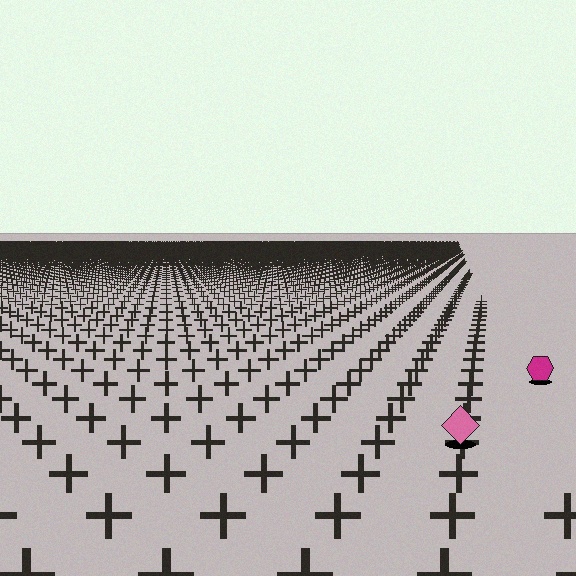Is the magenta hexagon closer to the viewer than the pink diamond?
No. The pink diamond is closer — you can tell from the texture gradient: the ground texture is coarser near it.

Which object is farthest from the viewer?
The magenta hexagon is farthest from the viewer. It appears smaller and the ground texture around it is denser.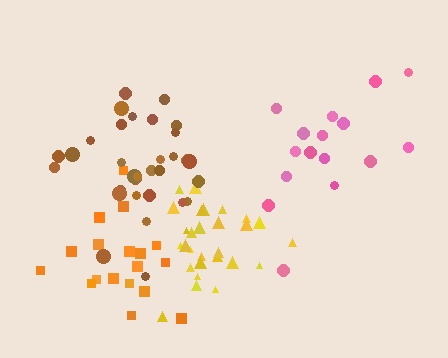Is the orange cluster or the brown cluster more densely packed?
Brown.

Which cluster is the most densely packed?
Yellow.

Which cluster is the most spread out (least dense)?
Pink.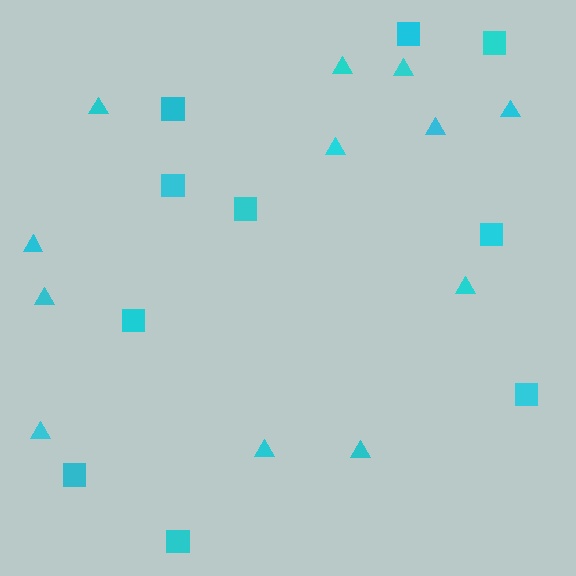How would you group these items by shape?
There are 2 groups: one group of triangles (12) and one group of squares (10).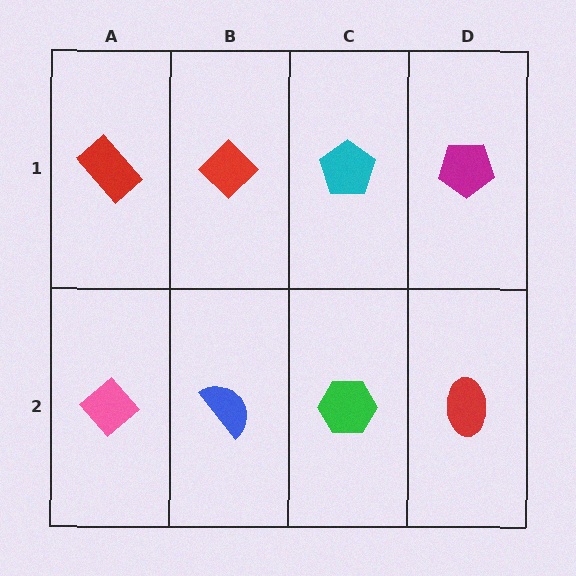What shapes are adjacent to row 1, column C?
A green hexagon (row 2, column C), a red diamond (row 1, column B), a magenta pentagon (row 1, column D).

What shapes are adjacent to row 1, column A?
A pink diamond (row 2, column A), a red diamond (row 1, column B).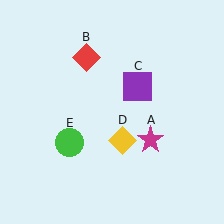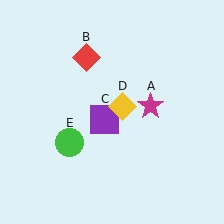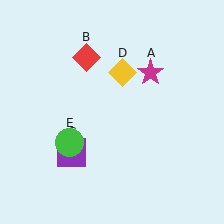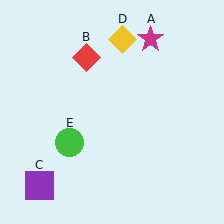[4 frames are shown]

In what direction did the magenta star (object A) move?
The magenta star (object A) moved up.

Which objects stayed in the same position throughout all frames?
Red diamond (object B) and green circle (object E) remained stationary.